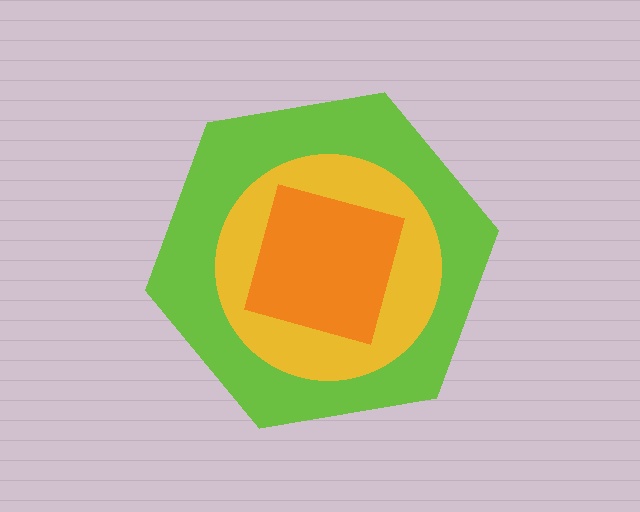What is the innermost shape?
The orange square.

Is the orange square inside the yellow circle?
Yes.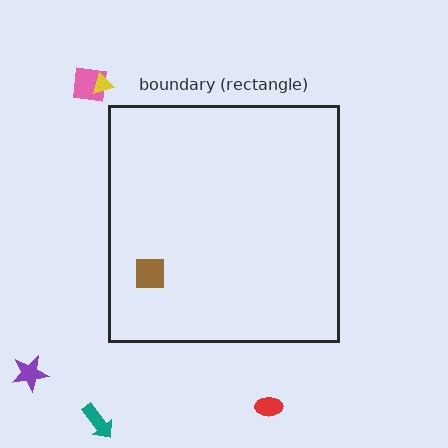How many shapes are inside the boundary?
1 inside, 5 outside.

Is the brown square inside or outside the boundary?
Inside.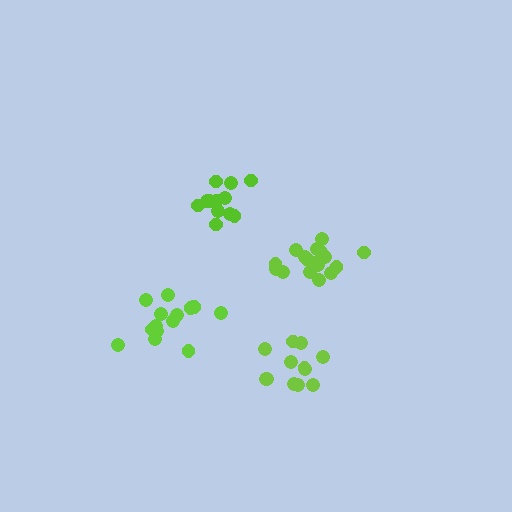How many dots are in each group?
Group 1: 12 dots, Group 2: 12 dots, Group 3: 15 dots, Group 4: 17 dots (56 total).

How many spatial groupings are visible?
There are 4 spatial groupings.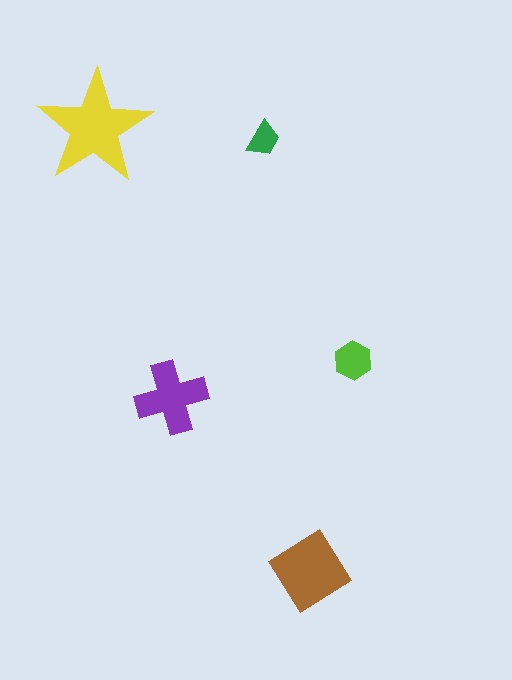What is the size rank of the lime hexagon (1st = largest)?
4th.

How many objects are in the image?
There are 5 objects in the image.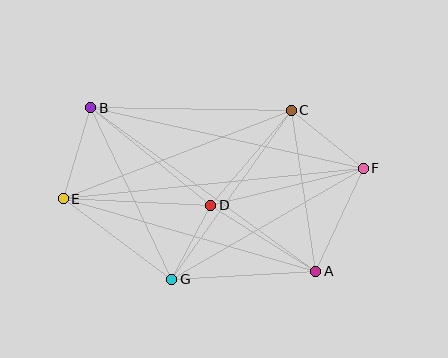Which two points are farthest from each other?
Points E and F are farthest from each other.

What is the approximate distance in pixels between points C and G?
The distance between C and G is approximately 207 pixels.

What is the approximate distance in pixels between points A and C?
The distance between A and C is approximately 163 pixels.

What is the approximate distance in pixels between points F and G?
The distance between F and G is approximately 221 pixels.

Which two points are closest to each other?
Points D and G are closest to each other.